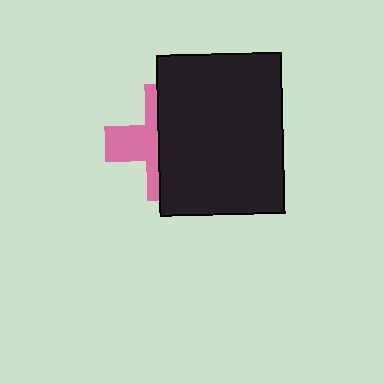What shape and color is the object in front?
The object in front is a black rectangle.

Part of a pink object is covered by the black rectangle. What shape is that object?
It is a cross.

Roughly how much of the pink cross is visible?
A small part of it is visible (roughly 41%).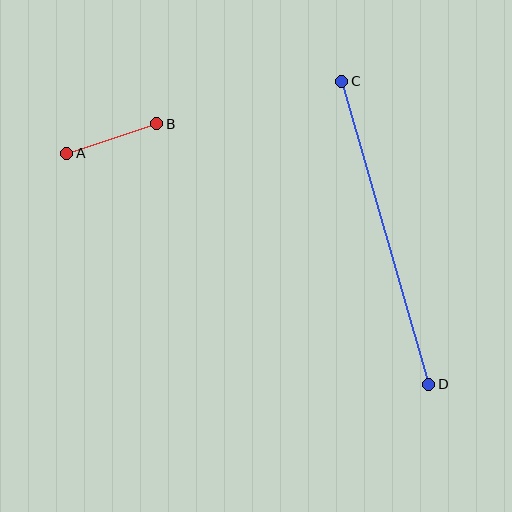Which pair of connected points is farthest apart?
Points C and D are farthest apart.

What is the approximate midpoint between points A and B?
The midpoint is at approximately (112, 139) pixels.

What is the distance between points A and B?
The distance is approximately 95 pixels.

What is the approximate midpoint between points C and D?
The midpoint is at approximately (385, 233) pixels.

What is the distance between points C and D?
The distance is approximately 315 pixels.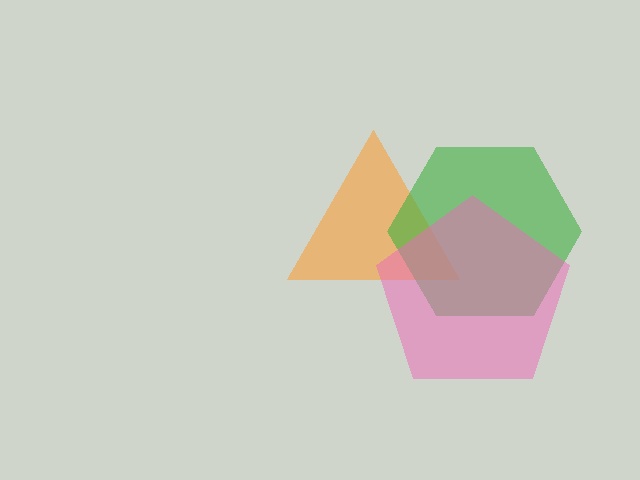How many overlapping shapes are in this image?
There are 3 overlapping shapes in the image.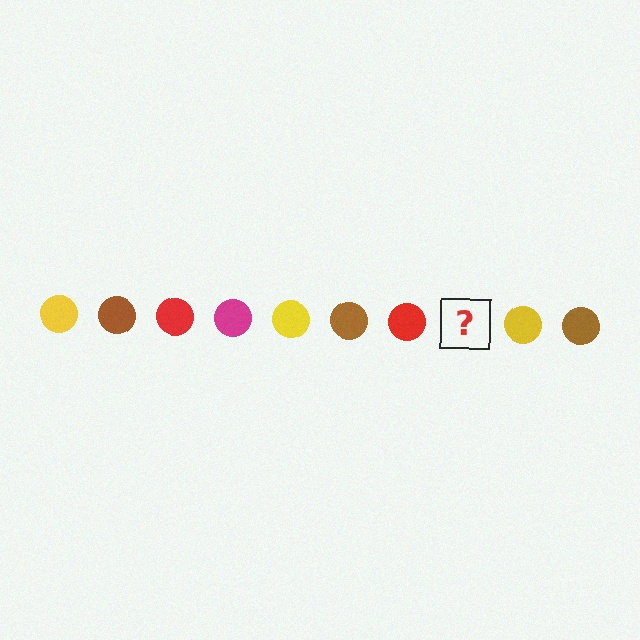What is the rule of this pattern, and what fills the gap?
The rule is that the pattern cycles through yellow, brown, red, magenta circles. The gap should be filled with a magenta circle.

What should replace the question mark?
The question mark should be replaced with a magenta circle.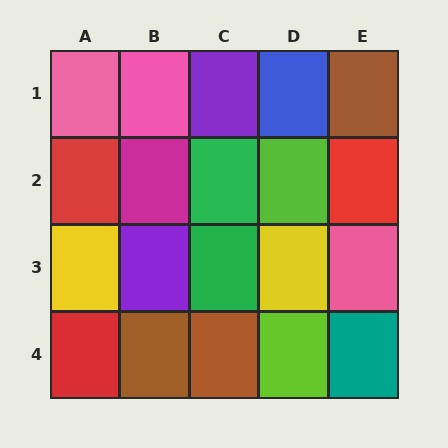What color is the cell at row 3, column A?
Yellow.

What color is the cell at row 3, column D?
Yellow.